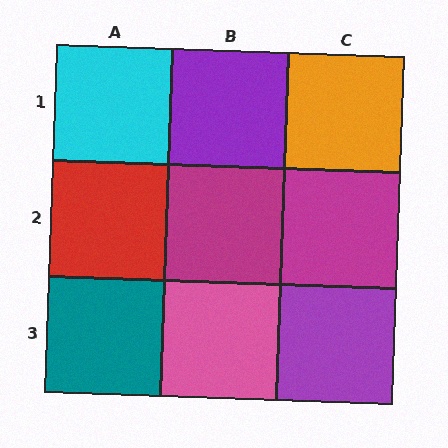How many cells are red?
1 cell is red.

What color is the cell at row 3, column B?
Pink.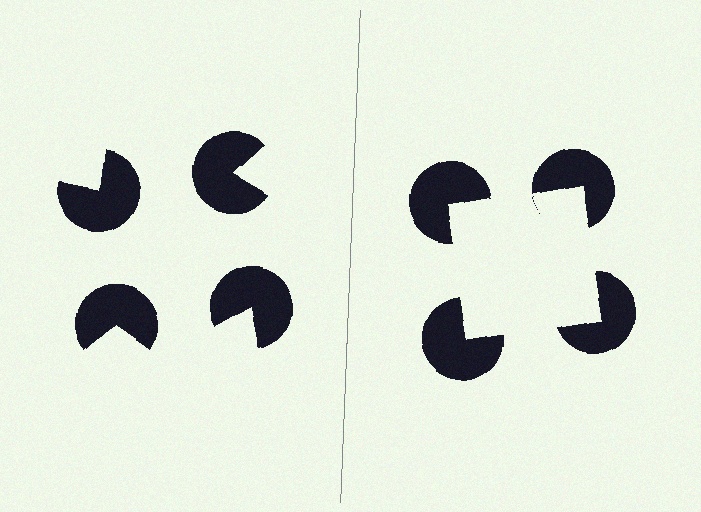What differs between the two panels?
The pac-man discs are positioned identically on both sides; only the wedge orientations differ. On the right they align to a square; on the left they are misaligned.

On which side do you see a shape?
An illusory square appears on the right side. On the left side the wedge cuts are rotated, so no coherent shape forms.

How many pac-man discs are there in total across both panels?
8 — 4 on each side.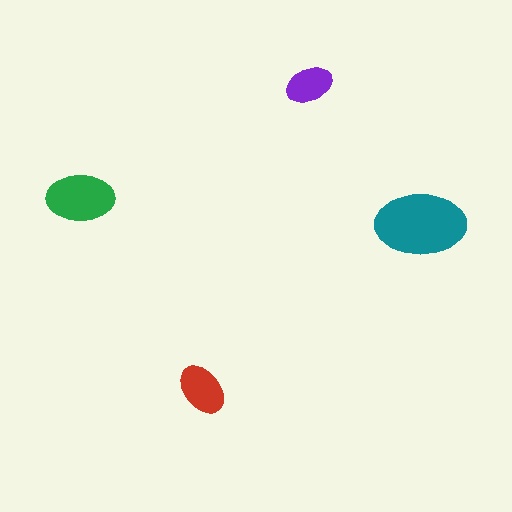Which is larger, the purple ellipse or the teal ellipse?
The teal one.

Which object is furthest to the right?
The teal ellipse is rightmost.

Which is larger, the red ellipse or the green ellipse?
The green one.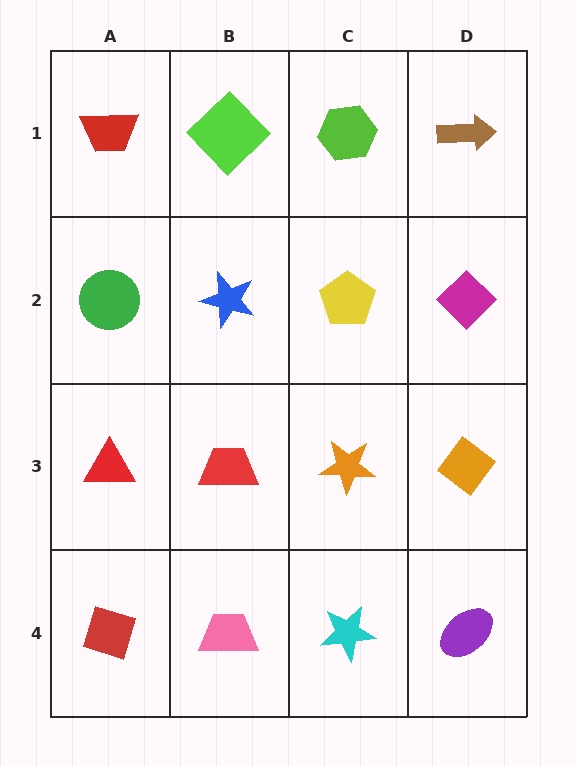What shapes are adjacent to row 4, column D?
An orange diamond (row 3, column D), a cyan star (row 4, column C).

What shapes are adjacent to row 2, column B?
A lime diamond (row 1, column B), a red trapezoid (row 3, column B), a green circle (row 2, column A), a yellow pentagon (row 2, column C).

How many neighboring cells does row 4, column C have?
3.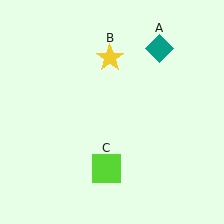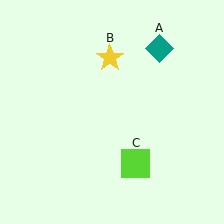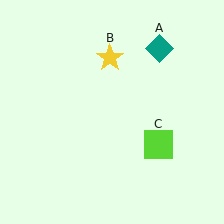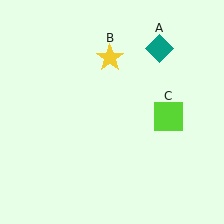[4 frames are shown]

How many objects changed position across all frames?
1 object changed position: lime square (object C).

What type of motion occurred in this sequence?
The lime square (object C) rotated counterclockwise around the center of the scene.